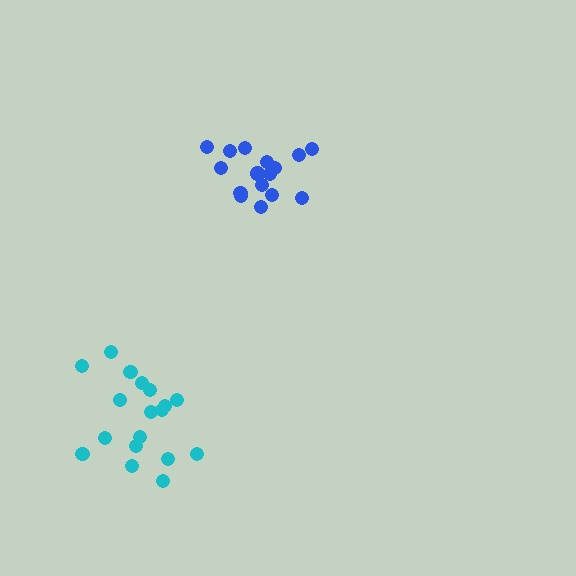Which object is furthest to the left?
The cyan cluster is leftmost.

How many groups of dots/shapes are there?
There are 2 groups.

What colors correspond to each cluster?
The clusters are colored: cyan, blue.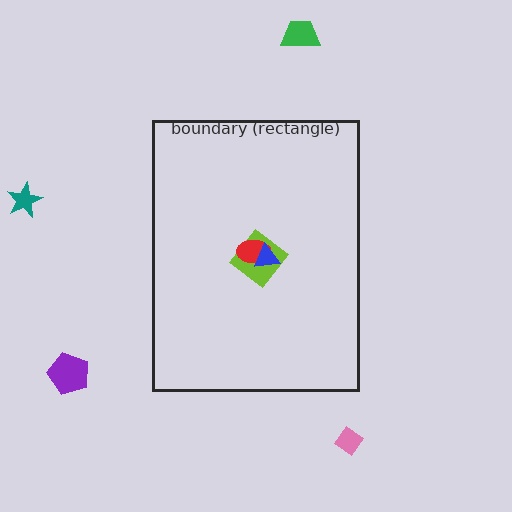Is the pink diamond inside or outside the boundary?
Outside.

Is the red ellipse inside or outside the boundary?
Inside.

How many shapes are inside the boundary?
3 inside, 4 outside.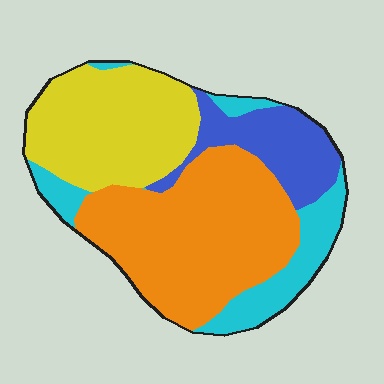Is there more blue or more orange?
Orange.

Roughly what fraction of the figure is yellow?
Yellow covers roughly 30% of the figure.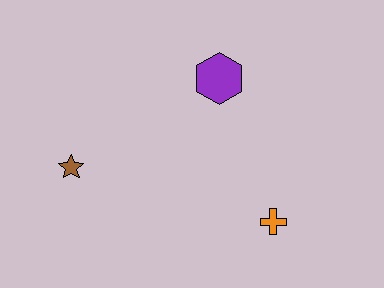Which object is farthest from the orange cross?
The brown star is farthest from the orange cross.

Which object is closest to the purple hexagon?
The orange cross is closest to the purple hexagon.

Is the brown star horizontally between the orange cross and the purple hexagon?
No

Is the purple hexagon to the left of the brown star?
No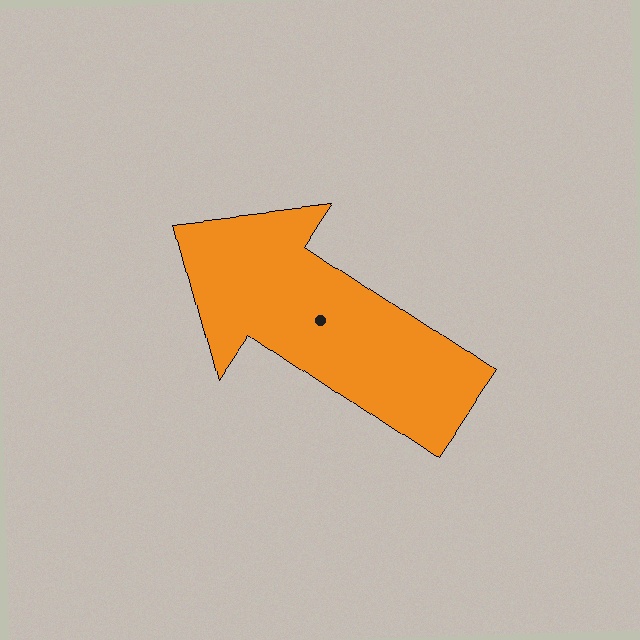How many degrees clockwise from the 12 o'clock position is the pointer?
Approximately 304 degrees.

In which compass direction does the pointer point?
Northwest.